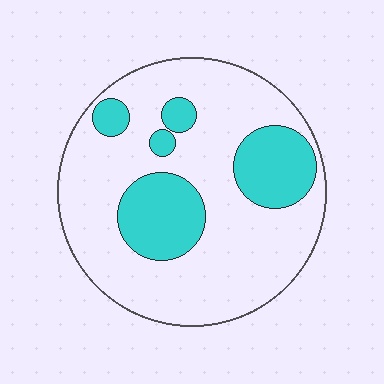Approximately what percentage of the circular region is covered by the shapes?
Approximately 25%.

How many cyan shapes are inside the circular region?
5.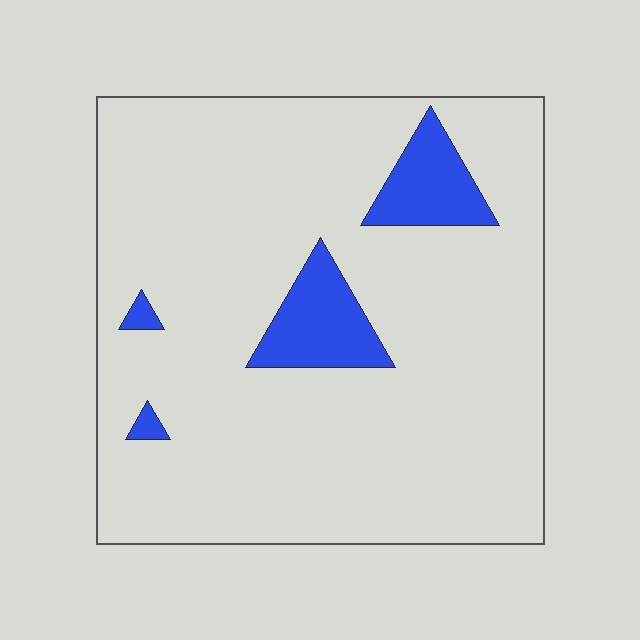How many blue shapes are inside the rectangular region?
4.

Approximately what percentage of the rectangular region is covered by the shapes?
Approximately 10%.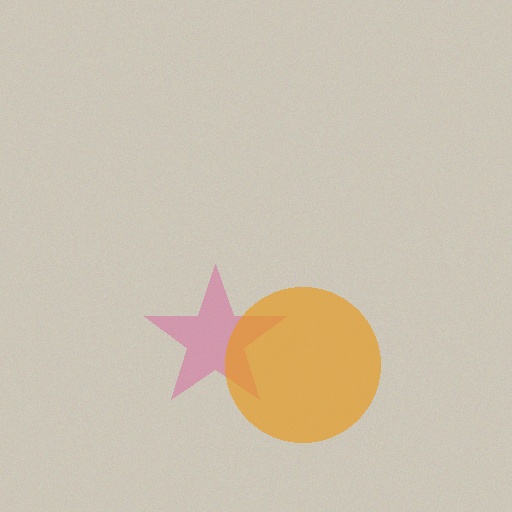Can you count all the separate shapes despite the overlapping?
Yes, there are 2 separate shapes.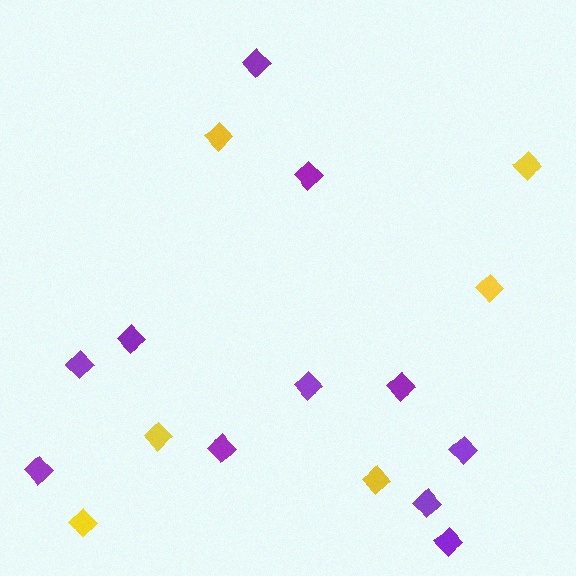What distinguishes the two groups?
There are 2 groups: one group of purple diamonds (11) and one group of yellow diamonds (6).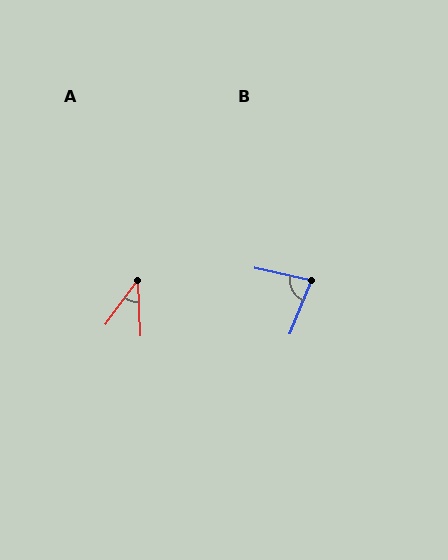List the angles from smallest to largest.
A (39°), B (81°).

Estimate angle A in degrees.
Approximately 39 degrees.